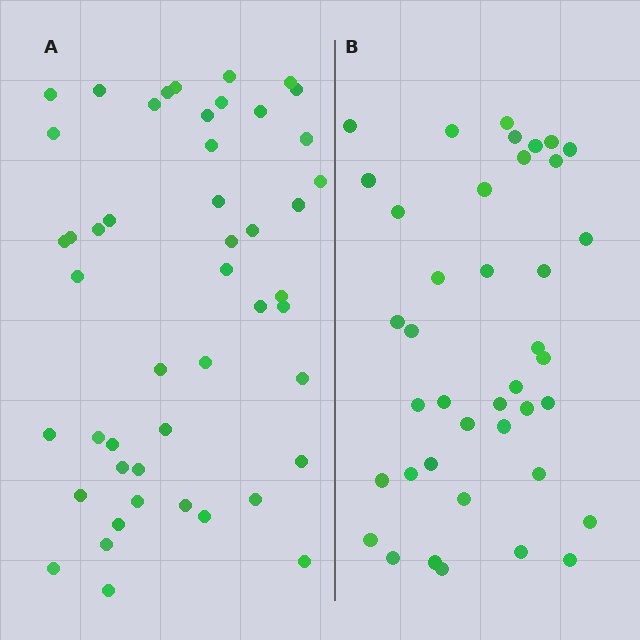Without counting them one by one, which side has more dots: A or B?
Region A (the left region) has more dots.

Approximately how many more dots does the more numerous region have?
Region A has roughly 8 or so more dots than region B.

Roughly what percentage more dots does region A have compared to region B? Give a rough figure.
About 20% more.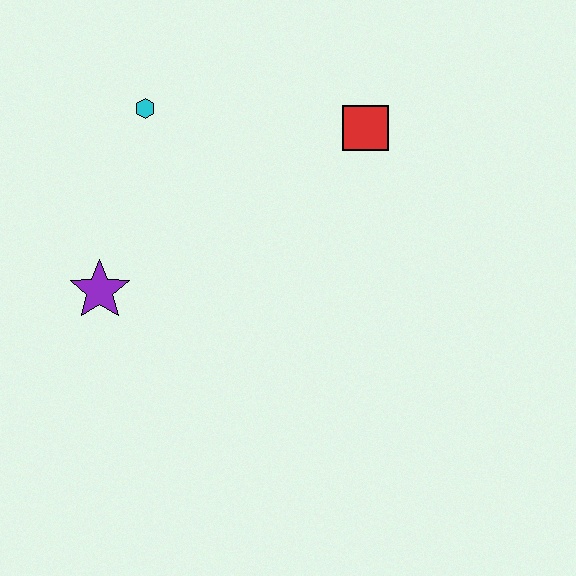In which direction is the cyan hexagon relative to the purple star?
The cyan hexagon is above the purple star.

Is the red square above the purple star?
Yes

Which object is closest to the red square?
The cyan hexagon is closest to the red square.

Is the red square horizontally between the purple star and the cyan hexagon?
No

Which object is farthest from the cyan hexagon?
The red square is farthest from the cyan hexagon.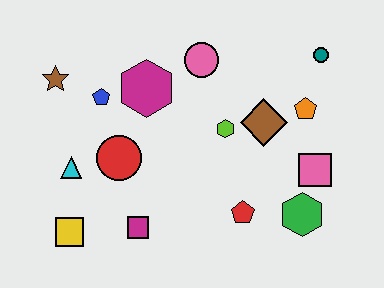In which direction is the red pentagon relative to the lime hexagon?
The red pentagon is below the lime hexagon.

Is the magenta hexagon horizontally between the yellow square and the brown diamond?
Yes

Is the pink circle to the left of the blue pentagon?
No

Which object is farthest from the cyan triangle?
The teal circle is farthest from the cyan triangle.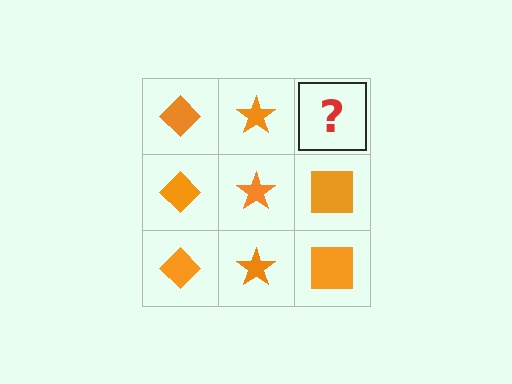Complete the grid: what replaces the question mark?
The question mark should be replaced with an orange square.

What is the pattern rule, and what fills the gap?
The rule is that each column has a consistent shape. The gap should be filled with an orange square.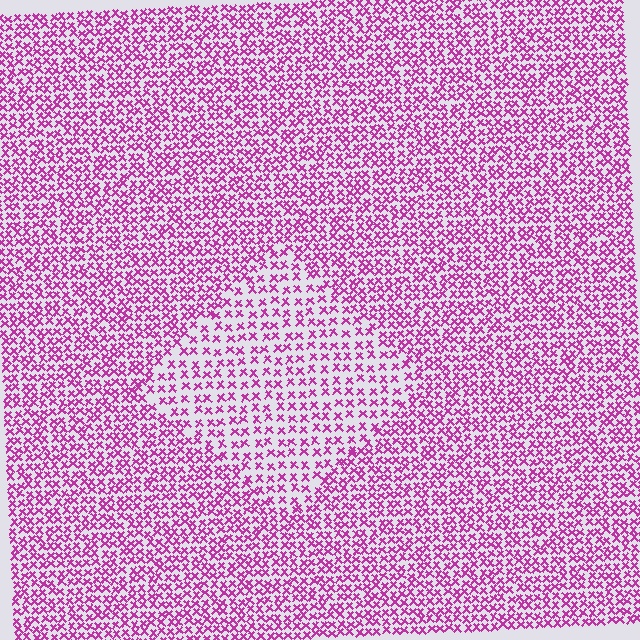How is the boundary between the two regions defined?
The boundary is defined by a change in element density (approximately 1.7x ratio). All elements are the same color, size, and shape.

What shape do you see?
I see a diamond.